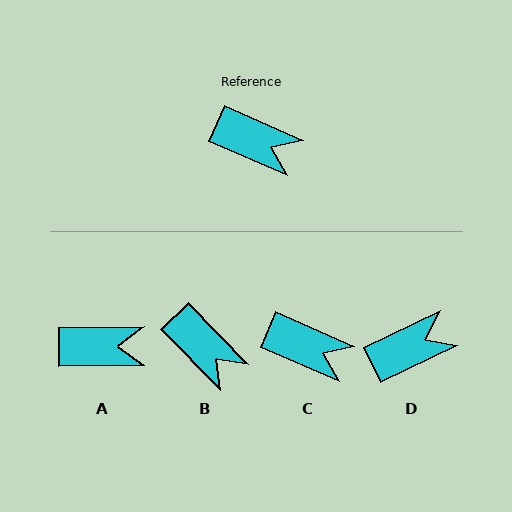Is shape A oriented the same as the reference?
No, it is off by about 24 degrees.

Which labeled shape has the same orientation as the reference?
C.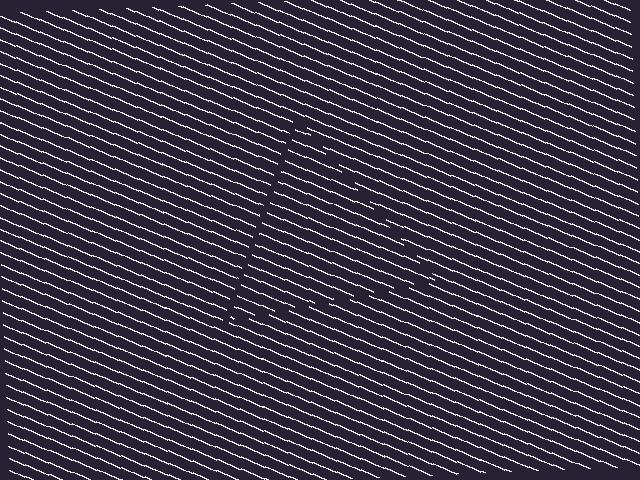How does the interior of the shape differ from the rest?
The interior of the shape contains the same grating, shifted by half a period — the contour is defined by the phase discontinuity where line-ends from the inner and outer gratings abut.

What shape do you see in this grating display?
An illusory triangle. The interior of the shape contains the same grating, shifted by half a period — the contour is defined by the phase discontinuity where line-ends from the inner and outer gratings abut.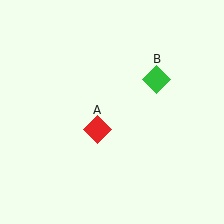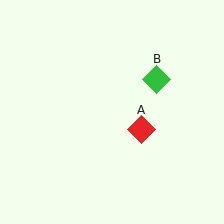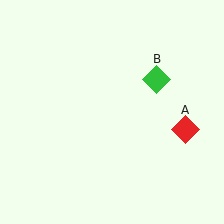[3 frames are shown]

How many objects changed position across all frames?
1 object changed position: red diamond (object A).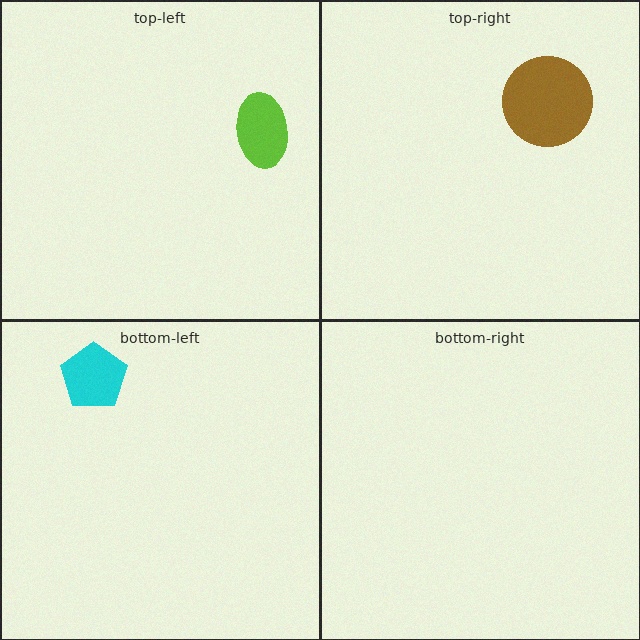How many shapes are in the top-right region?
1.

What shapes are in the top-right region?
The brown circle.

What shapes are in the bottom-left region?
The cyan pentagon.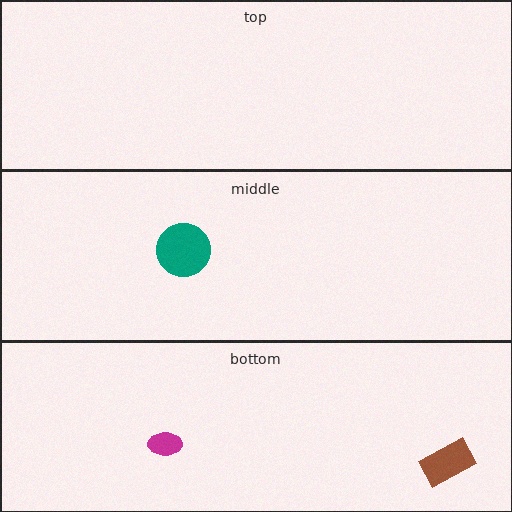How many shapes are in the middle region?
1.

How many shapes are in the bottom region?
2.